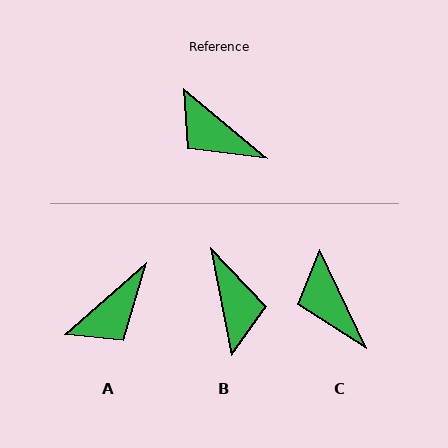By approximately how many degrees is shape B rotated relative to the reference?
Approximately 141 degrees counter-clockwise.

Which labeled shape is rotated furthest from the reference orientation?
B, about 141 degrees away.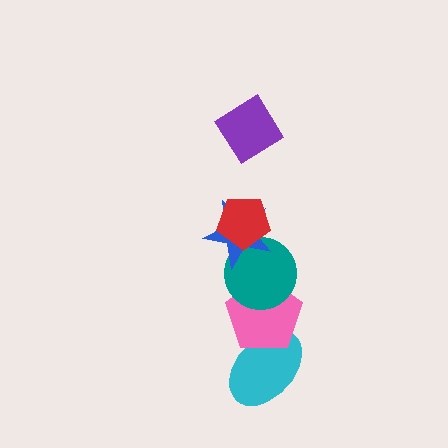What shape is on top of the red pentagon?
The purple diamond is on top of the red pentagon.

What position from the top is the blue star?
The blue star is 3rd from the top.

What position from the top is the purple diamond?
The purple diamond is 1st from the top.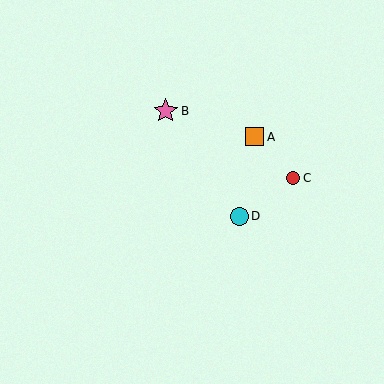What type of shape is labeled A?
Shape A is an orange square.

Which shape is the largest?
The pink star (labeled B) is the largest.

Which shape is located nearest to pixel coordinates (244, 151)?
The orange square (labeled A) at (255, 137) is nearest to that location.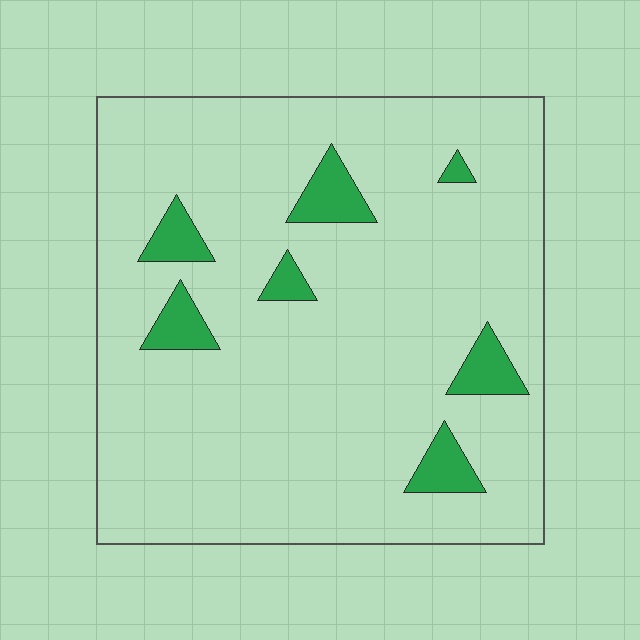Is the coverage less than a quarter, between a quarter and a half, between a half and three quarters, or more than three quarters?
Less than a quarter.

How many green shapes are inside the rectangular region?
7.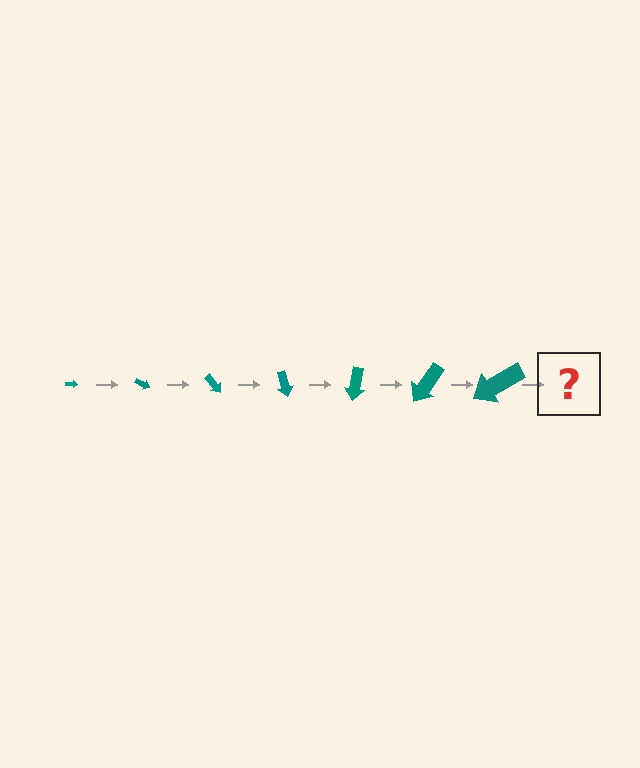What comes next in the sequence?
The next element should be an arrow, larger than the previous one and rotated 175 degrees from the start.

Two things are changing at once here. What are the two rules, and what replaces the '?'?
The two rules are that the arrow grows larger each step and it rotates 25 degrees each step. The '?' should be an arrow, larger than the previous one and rotated 175 degrees from the start.